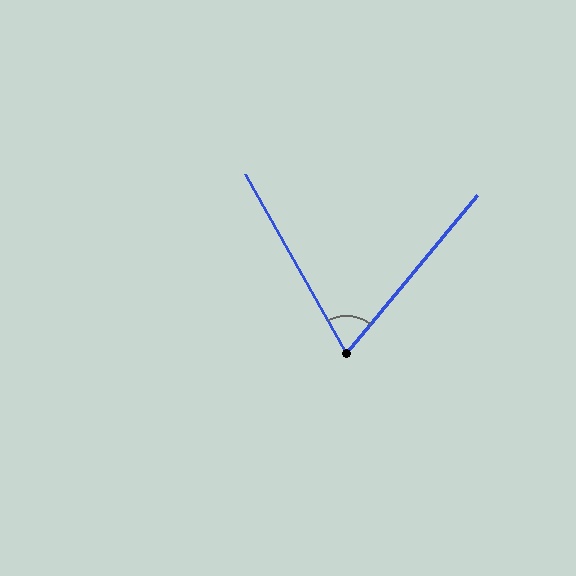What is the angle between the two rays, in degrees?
Approximately 69 degrees.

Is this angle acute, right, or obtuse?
It is acute.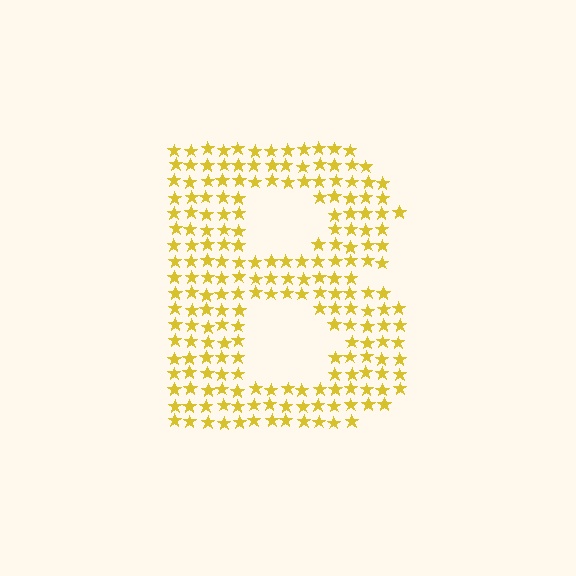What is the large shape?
The large shape is the letter B.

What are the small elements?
The small elements are stars.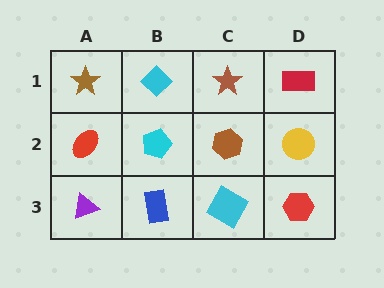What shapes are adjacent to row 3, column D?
A yellow circle (row 2, column D), a cyan diamond (row 3, column C).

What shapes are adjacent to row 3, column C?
A brown hexagon (row 2, column C), a blue rectangle (row 3, column B), a red hexagon (row 3, column D).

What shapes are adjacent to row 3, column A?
A red ellipse (row 2, column A), a blue rectangle (row 3, column B).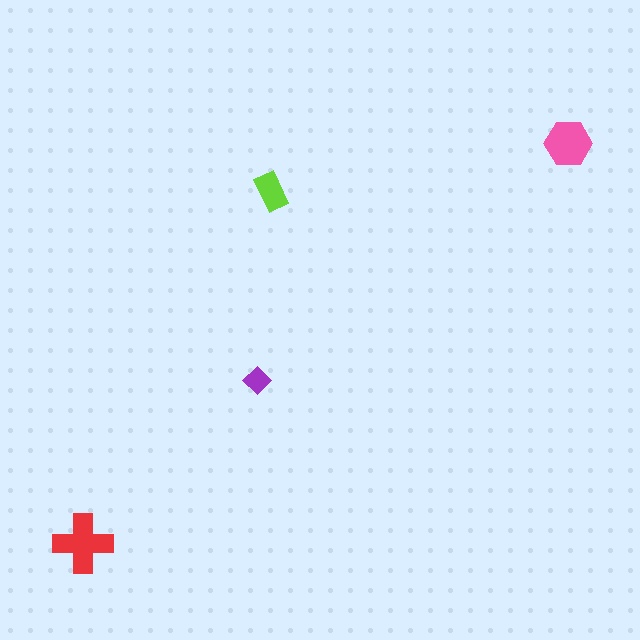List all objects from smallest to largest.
The purple diamond, the lime rectangle, the pink hexagon, the red cross.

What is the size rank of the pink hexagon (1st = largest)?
2nd.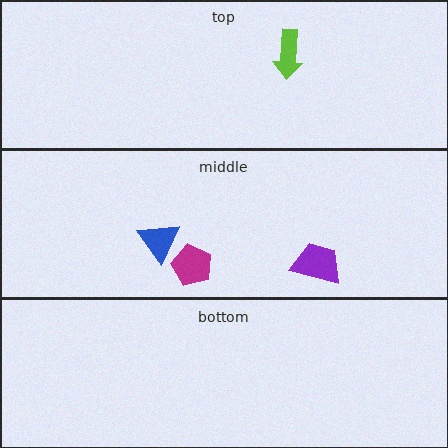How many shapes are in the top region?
1.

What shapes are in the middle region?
The purple trapezoid, the magenta pentagon, the blue triangle.